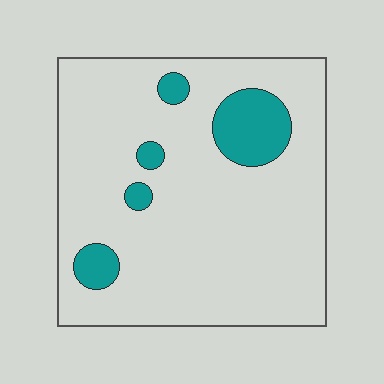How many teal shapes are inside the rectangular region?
5.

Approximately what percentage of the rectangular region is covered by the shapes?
Approximately 10%.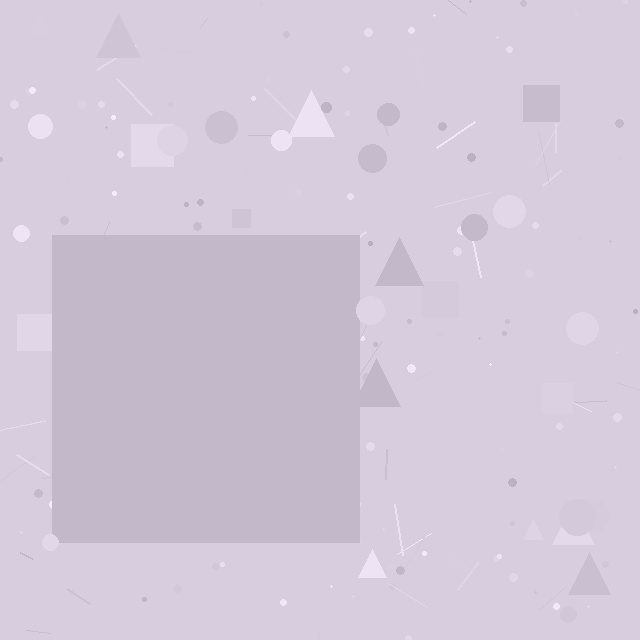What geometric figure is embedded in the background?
A square is embedded in the background.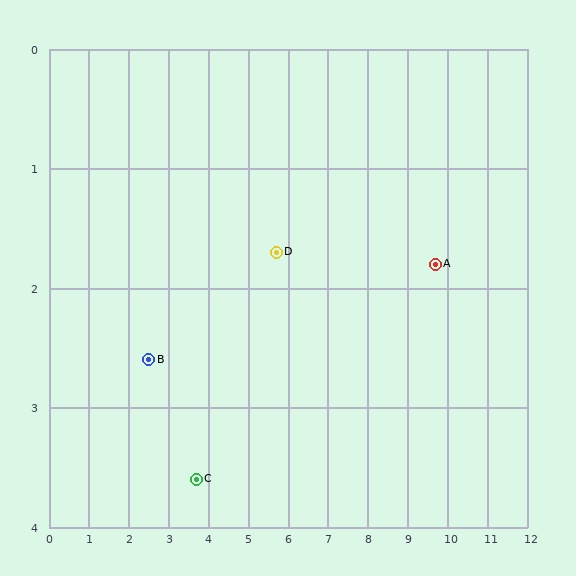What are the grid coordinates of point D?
Point D is at approximately (5.7, 1.7).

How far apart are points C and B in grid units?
Points C and B are about 1.6 grid units apart.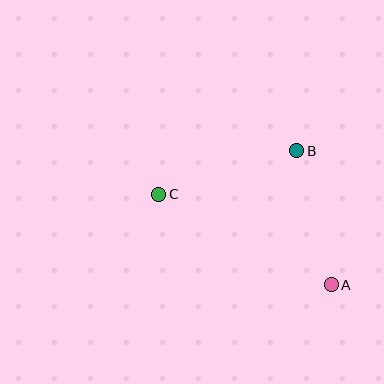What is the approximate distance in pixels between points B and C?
The distance between B and C is approximately 145 pixels.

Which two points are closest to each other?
Points A and B are closest to each other.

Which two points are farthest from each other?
Points A and C are farthest from each other.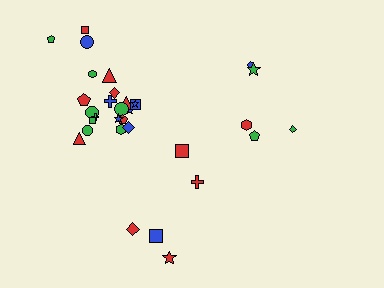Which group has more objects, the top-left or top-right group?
The top-left group.